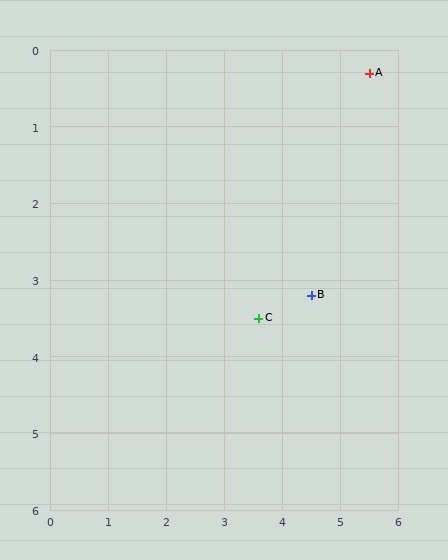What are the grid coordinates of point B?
Point B is at approximately (4.5, 3.2).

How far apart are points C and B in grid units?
Points C and B are about 0.9 grid units apart.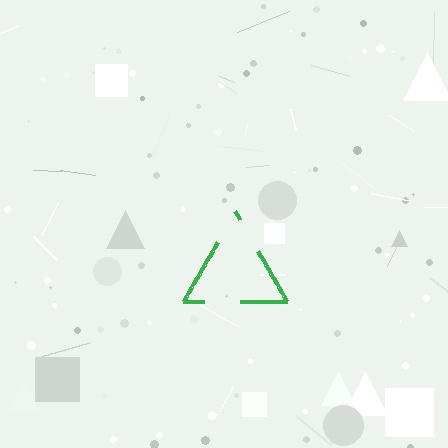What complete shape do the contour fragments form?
The contour fragments form a triangle.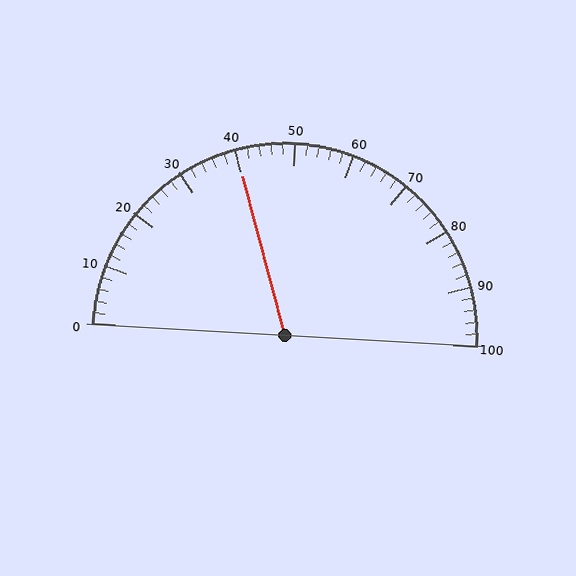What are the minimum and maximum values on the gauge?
The gauge ranges from 0 to 100.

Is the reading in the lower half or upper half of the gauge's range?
The reading is in the lower half of the range (0 to 100).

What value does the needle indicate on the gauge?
The needle indicates approximately 40.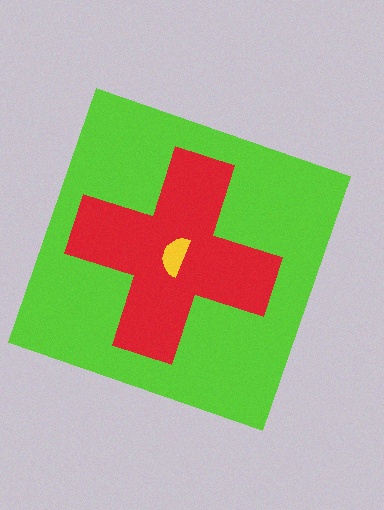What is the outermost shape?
The lime square.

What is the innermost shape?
The yellow semicircle.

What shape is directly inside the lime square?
The red cross.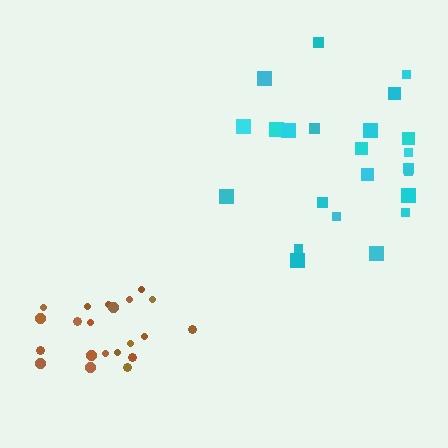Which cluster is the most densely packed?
Brown.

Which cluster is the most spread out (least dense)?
Cyan.